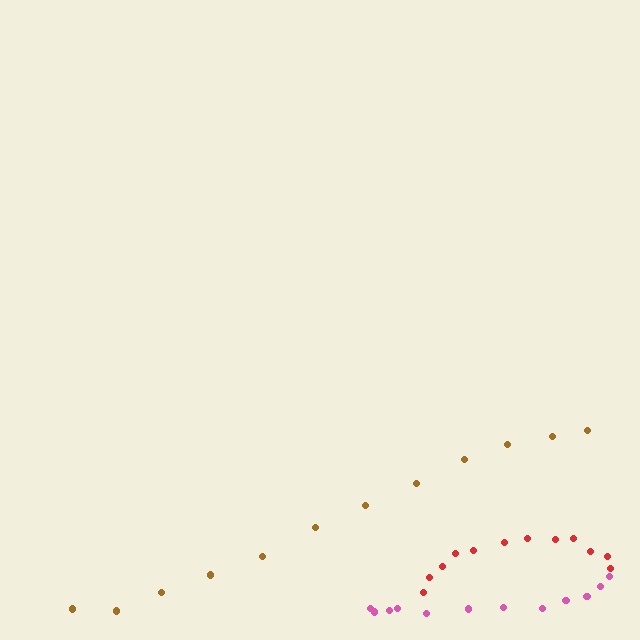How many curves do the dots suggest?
There are 3 distinct paths.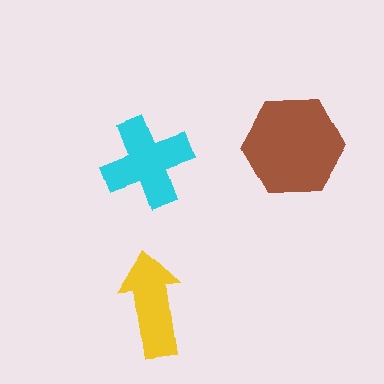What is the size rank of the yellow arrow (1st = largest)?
3rd.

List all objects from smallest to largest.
The yellow arrow, the cyan cross, the brown hexagon.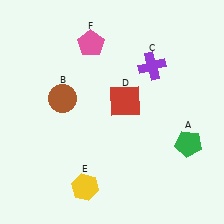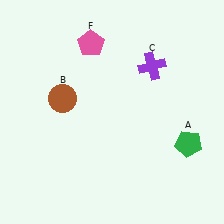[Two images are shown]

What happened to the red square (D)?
The red square (D) was removed in Image 2. It was in the top-right area of Image 1.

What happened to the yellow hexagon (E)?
The yellow hexagon (E) was removed in Image 2. It was in the bottom-left area of Image 1.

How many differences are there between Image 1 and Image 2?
There are 2 differences between the two images.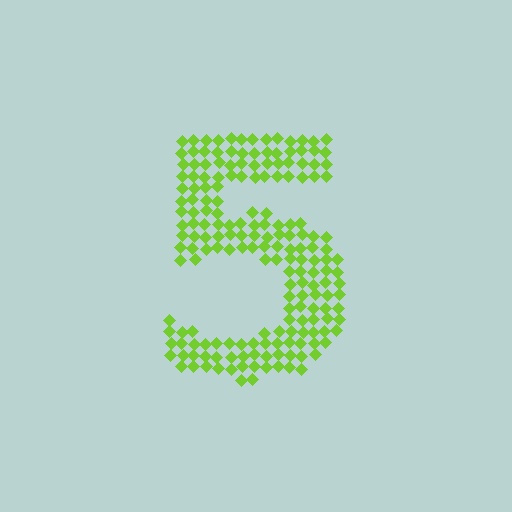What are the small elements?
The small elements are diamonds.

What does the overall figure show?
The overall figure shows the digit 5.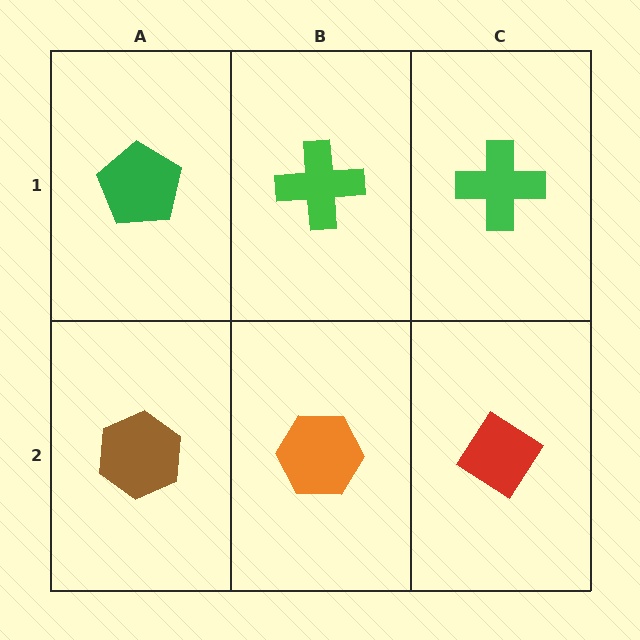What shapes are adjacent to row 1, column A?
A brown hexagon (row 2, column A), a green cross (row 1, column B).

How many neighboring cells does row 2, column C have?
2.